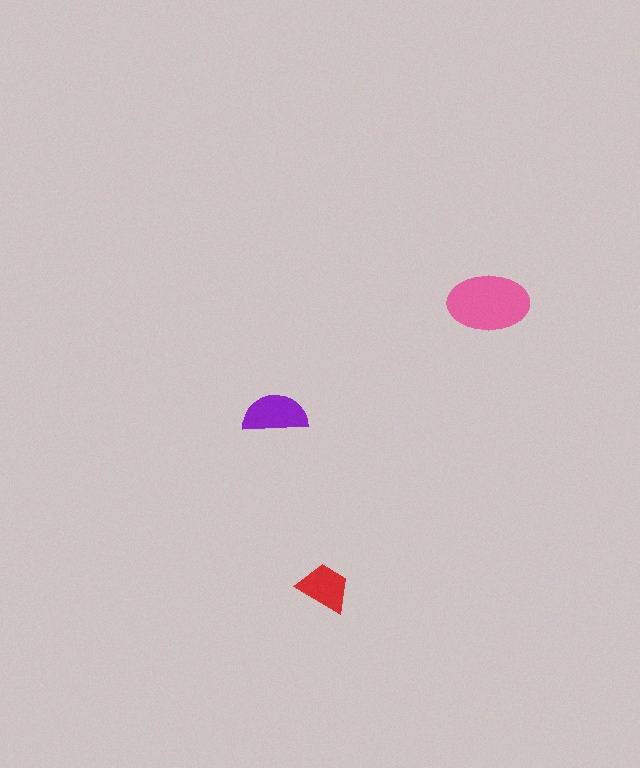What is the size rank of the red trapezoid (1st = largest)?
3rd.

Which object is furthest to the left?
The purple semicircle is leftmost.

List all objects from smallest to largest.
The red trapezoid, the purple semicircle, the pink ellipse.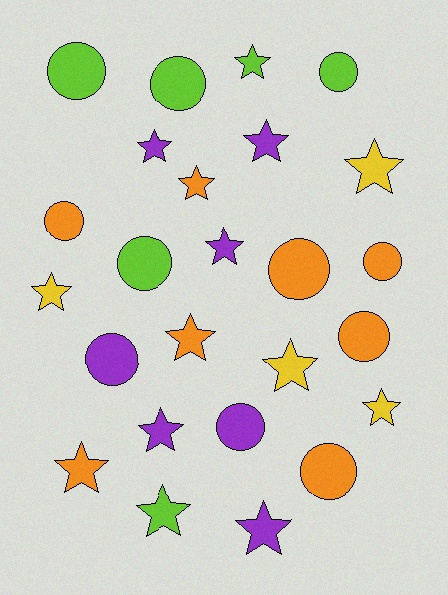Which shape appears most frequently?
Star, with 14 objects.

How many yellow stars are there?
There are 4 yellow stars.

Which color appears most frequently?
Orange, with 8 objects.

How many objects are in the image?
There are 25 objects.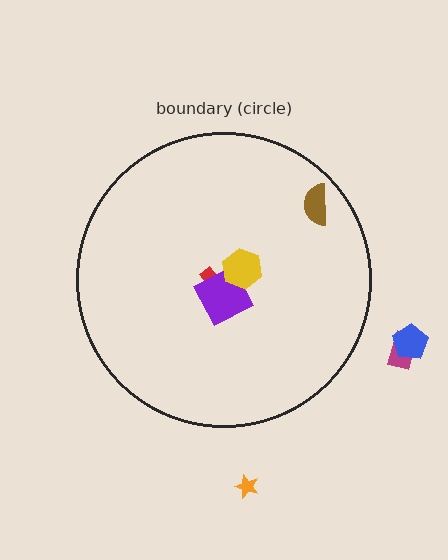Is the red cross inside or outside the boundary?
Inside.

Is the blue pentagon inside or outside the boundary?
Outside.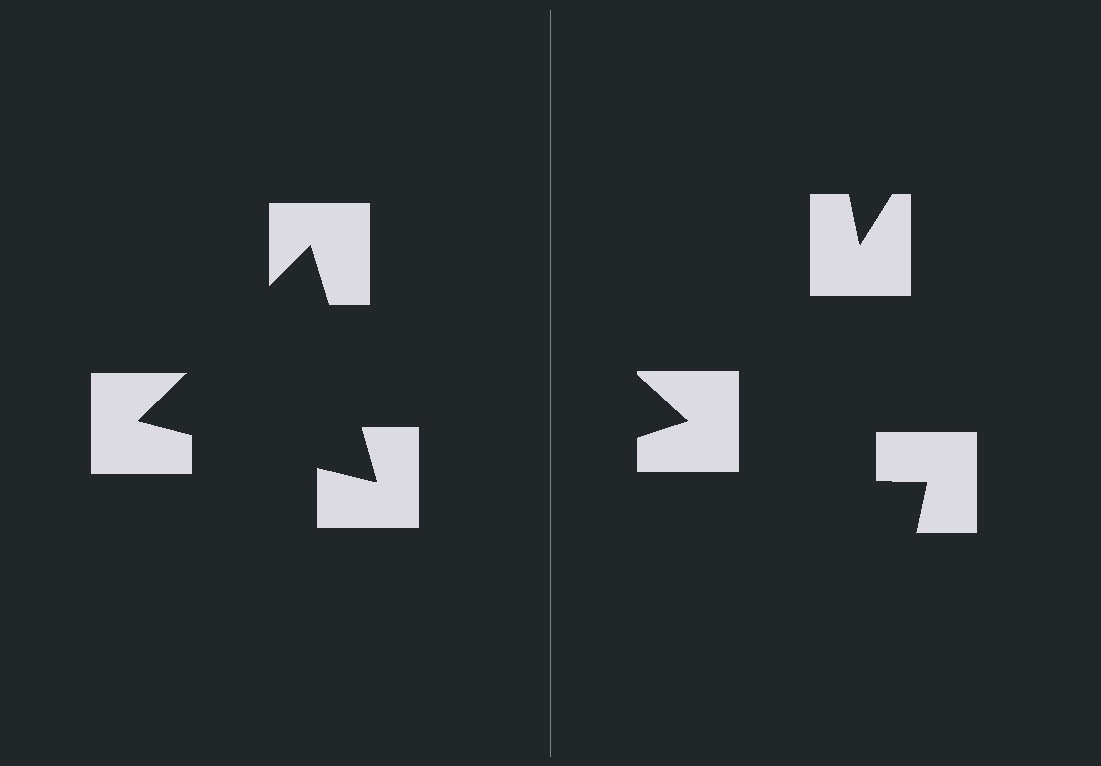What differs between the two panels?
The notched squares are positioned identically on both sides; only the wedge orientations differ. On the left they align to a triangle; on the right they are misaligned.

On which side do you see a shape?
An illusory triangle appears on the left side. On the right side the wedge cuts are rotated, so no coherent shape forms.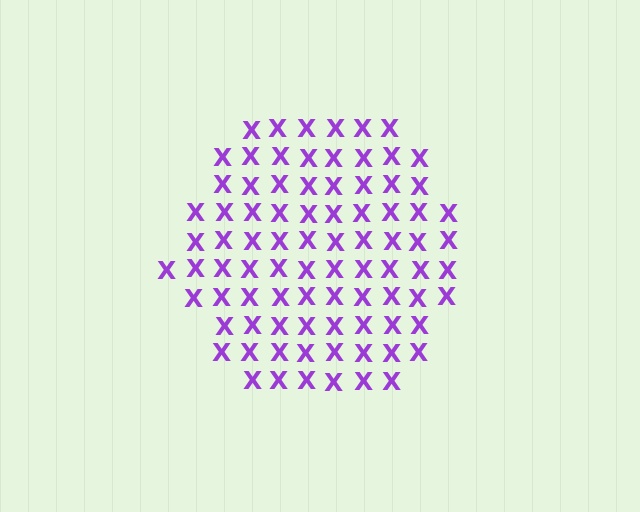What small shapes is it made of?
It is made of small letter X's.